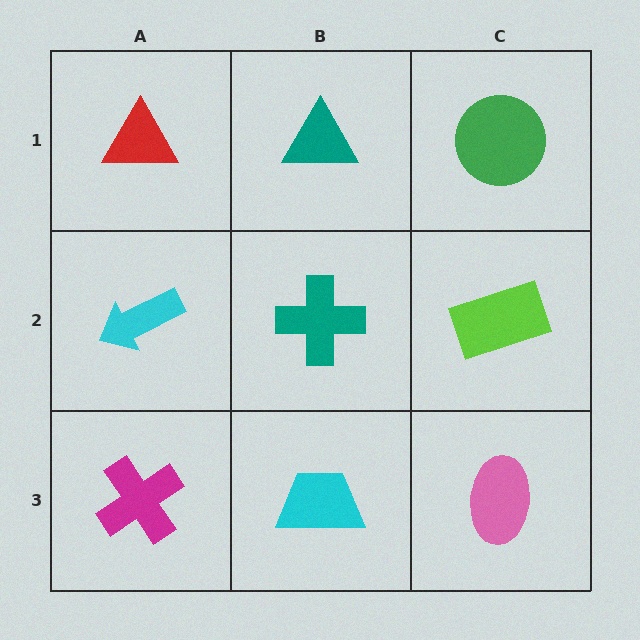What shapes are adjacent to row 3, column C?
A lime rectangle (row 2, column C), a cyan trapezoid (row 3, column B).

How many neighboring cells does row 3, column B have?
3.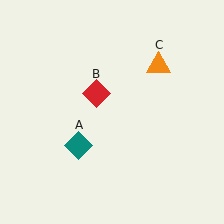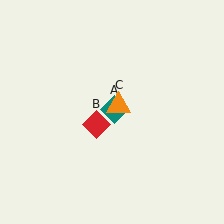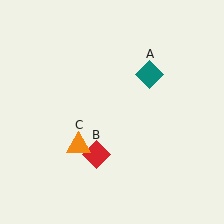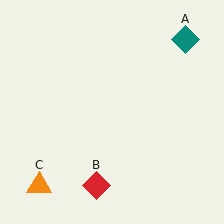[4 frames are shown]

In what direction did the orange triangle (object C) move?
The orange triangle (object C) moved down and to the left.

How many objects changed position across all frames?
3 objects changed position: teal diamond (object A), red diamond (object B), orange triangle (object C).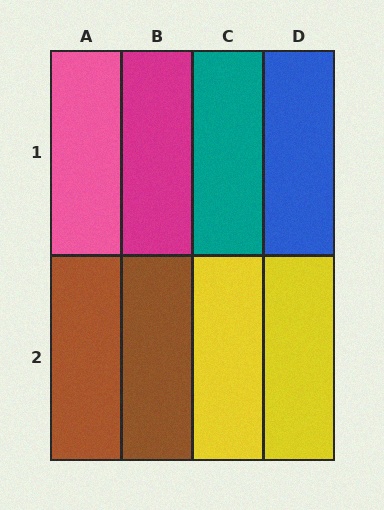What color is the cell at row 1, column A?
Pink.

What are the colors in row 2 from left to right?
Brown, brown, yellow, yellow.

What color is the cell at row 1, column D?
Blue.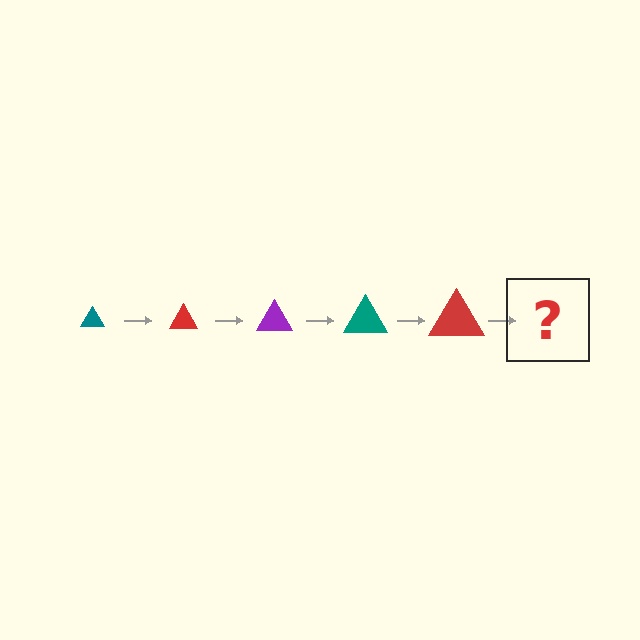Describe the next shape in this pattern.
It should be a purple triangle, larger than the previous one.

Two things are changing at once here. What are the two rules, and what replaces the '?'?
The two rules are that the triangle grows larger each step and the color cycles through teal, red, and purple. The '?' should be a purple triangle, larger than the previous one.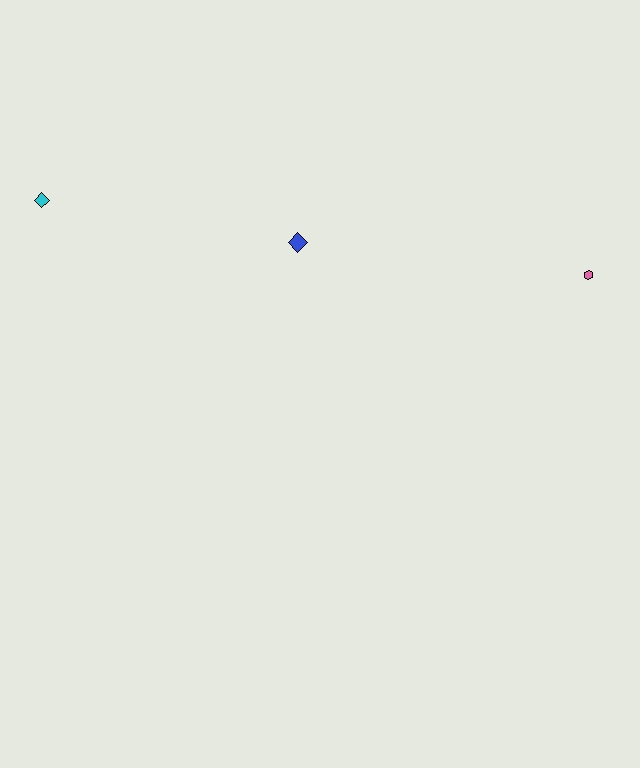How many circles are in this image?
There are no circles.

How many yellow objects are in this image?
There are no yellow objects.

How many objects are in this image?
There are 3 objects.